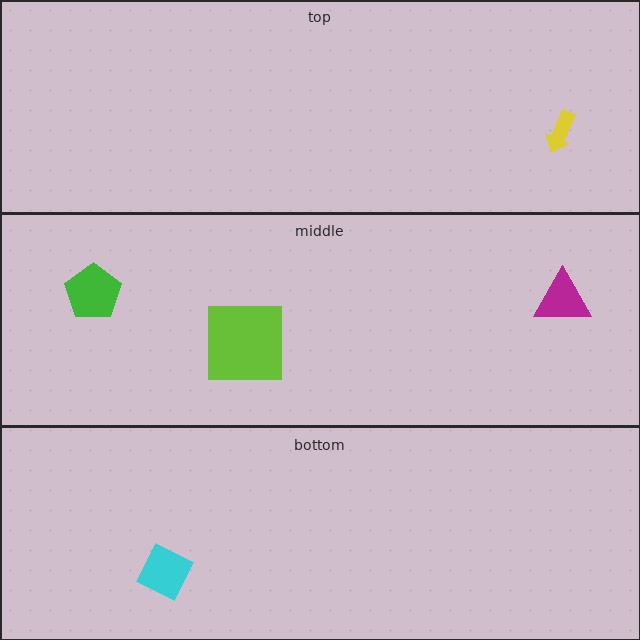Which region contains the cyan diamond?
The bottom region.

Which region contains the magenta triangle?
The middle region.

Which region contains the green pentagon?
The middle region.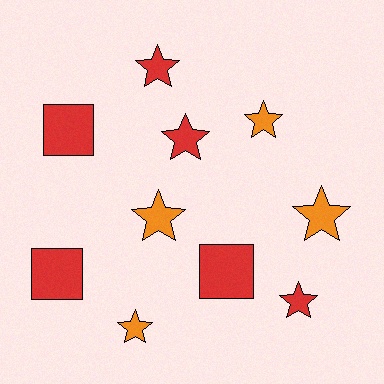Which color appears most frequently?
Red, with 6 objects.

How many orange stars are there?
There are 4 orange stars.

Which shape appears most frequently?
Star, with 7 objects.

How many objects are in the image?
There are 10 objects.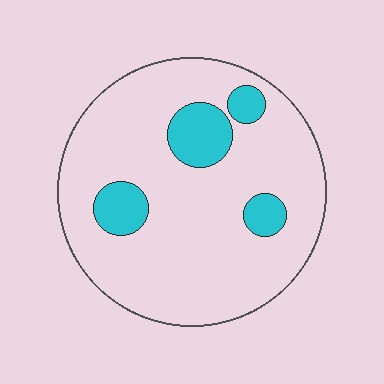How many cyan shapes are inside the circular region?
4.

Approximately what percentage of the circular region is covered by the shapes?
Approximately 15%.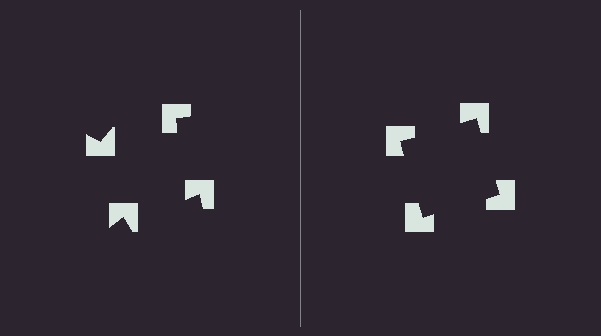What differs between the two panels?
The notched squares are positioned identically on both sides; only the wedge orientations differ. On the right they align to a square; on the left they are misaligned.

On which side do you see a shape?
An illusory square appears on the right side. On the left side the wedge cuts are rotated, so no coherent shape forms.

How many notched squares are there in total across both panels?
8 — 4 on each side.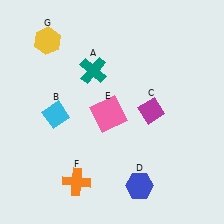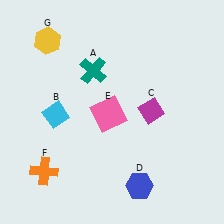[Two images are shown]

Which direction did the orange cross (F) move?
The orange cross (F) moved left.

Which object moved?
The orange cross (F) moved left.